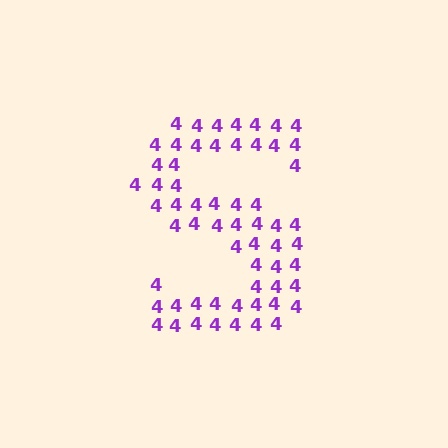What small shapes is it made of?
It is made of small digit 4's.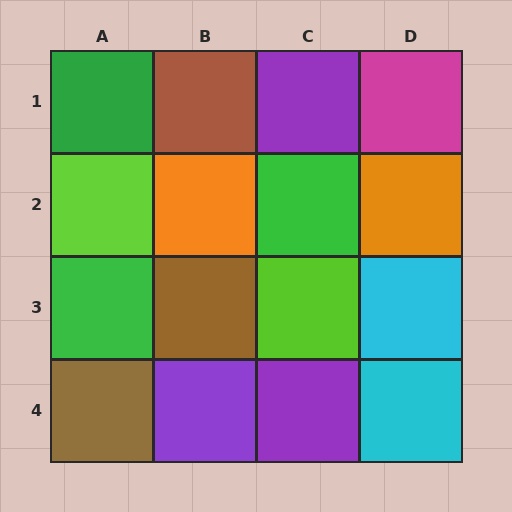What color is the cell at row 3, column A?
Green.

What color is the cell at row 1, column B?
Brown.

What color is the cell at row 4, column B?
Purple.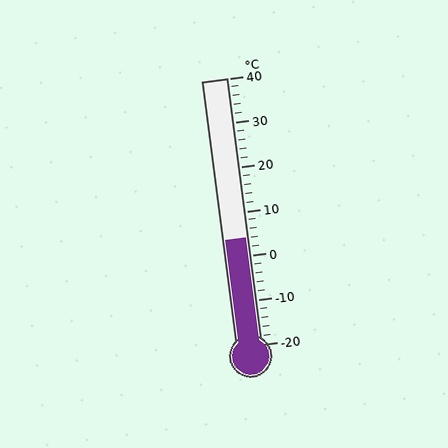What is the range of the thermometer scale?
The thermometer scale ranges from -20°C to 40°C.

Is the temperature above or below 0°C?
The temperature is above 0°C.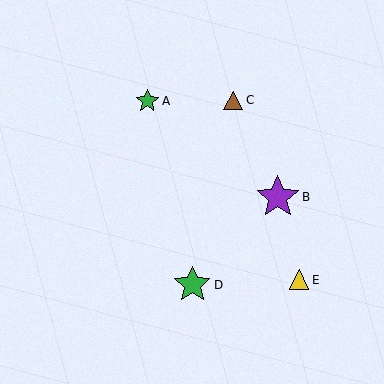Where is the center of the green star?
The center of the green star is at (147, 101).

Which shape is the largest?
The purple star (labeled B) is the largest.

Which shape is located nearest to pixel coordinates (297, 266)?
The yellow triangle (labeled E) at (299, 280) is nearest to that location.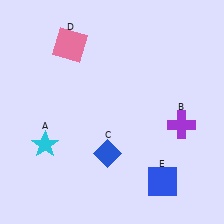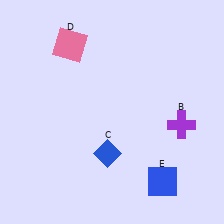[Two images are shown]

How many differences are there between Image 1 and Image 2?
There is 1 difference between the two images.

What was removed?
The cyan star (A) was removed in Image 2.